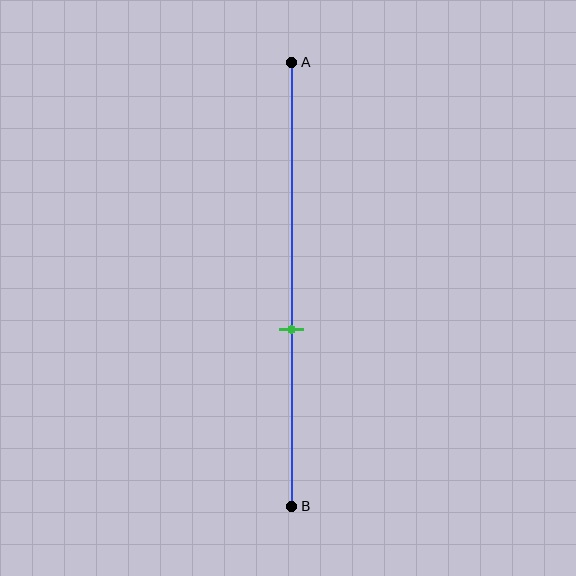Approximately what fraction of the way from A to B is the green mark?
The green mark is approximately 60% of the way from A to B.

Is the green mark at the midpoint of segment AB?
No, the mark is at about 60% from A, not at the 50% midpoint.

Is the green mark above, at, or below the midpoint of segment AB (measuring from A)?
The green mark is below the midpoint of segment AB.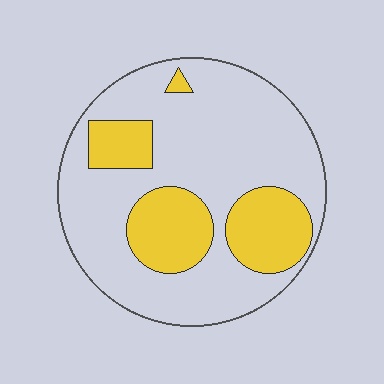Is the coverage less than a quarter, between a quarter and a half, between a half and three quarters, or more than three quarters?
Between a quarter and a half.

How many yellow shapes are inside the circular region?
4.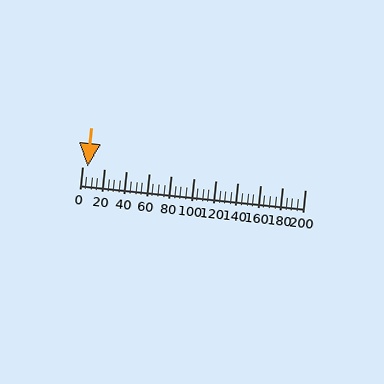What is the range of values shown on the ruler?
The ruler shows values from 0 to 200.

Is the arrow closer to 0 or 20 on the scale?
The arrow is closer to 0.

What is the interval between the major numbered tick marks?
The major tick marks are spaced 20 units apart.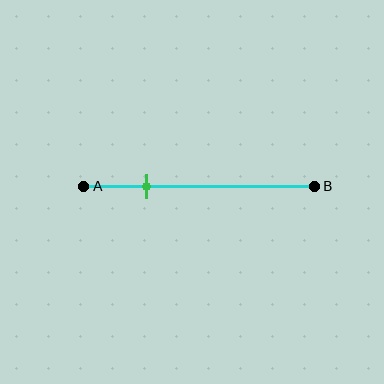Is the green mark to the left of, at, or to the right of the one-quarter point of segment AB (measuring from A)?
The green mark is approximately at the one-quarter point of segment AB.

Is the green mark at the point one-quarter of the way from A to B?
Yes, the mark is approximately at the one-quarter point.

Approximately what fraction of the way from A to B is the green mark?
The green mark is approximately 25% of the way from A to B.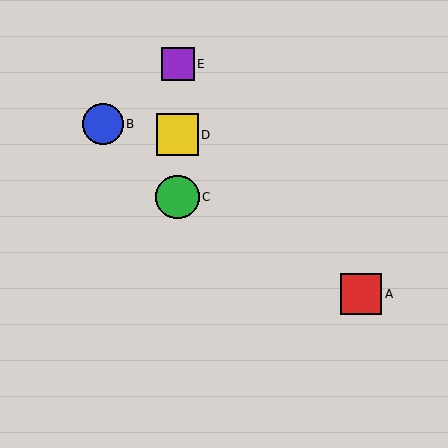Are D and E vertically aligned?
Yes, both are at x≈178.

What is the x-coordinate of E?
Object E is at x≈178.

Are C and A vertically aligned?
No, C is at x≈178 and A is at x≈361.